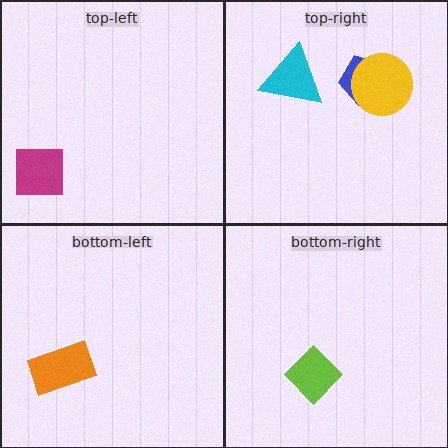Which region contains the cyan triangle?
The top-right region.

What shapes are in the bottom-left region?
The orange rectangle.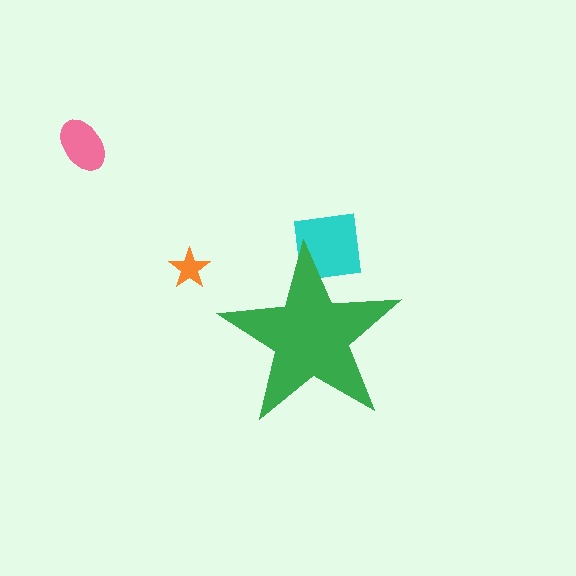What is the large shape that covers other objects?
A green star.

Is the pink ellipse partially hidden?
No, the pink ellipse is fully visible.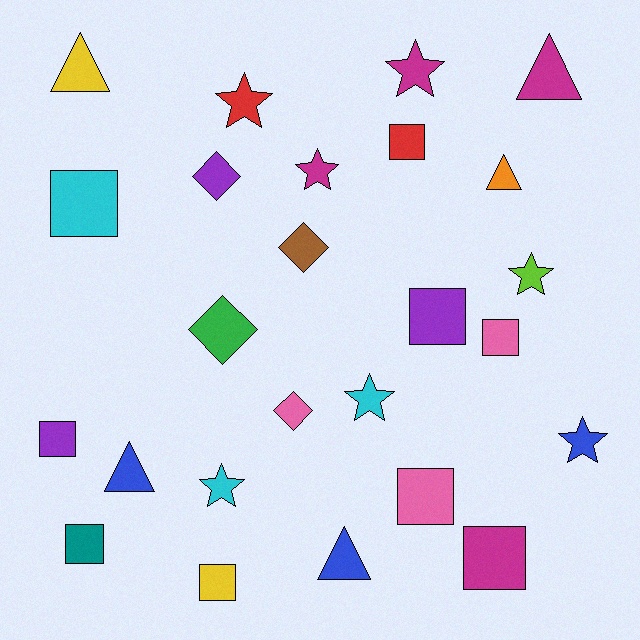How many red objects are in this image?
There are 2 red objects.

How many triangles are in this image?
There are 5 triangles.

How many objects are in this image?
There are 25 objects.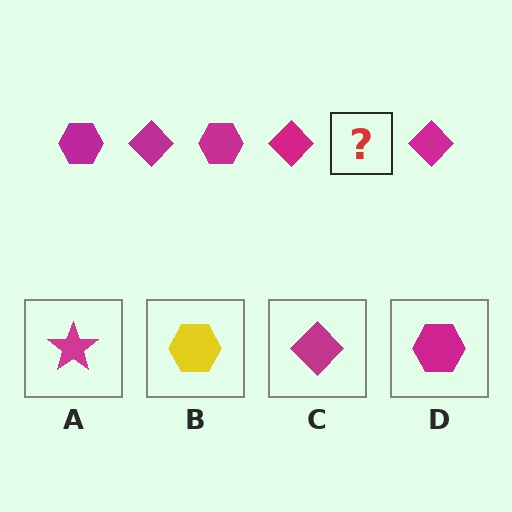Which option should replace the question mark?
Option D.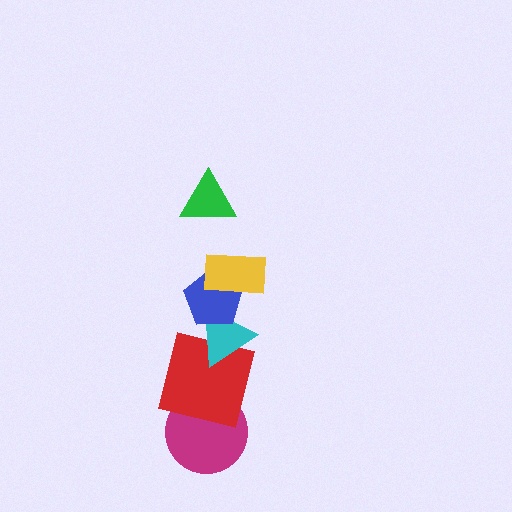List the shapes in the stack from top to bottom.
From top to bottom: the green triangle, the yellow rectangle, the blue pentagon, the cyan triangle, the red square, the magenta circle.